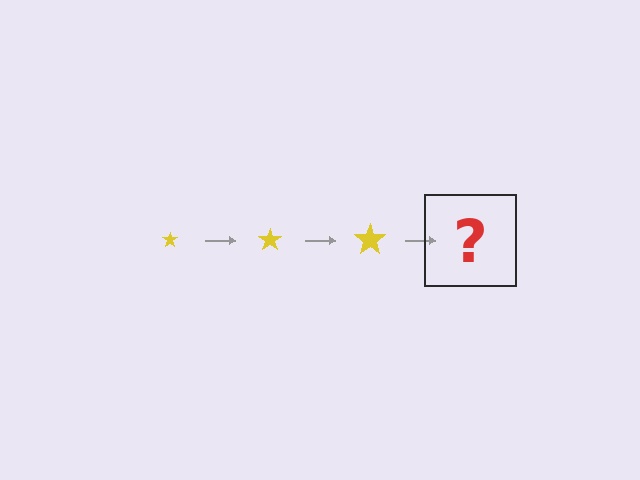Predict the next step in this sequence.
The next step is a yellow star, larger than the previous one.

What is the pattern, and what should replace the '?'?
The pattern is that the star gets progressively larger each step. The '?' should be a yellow star, larger than the previous one.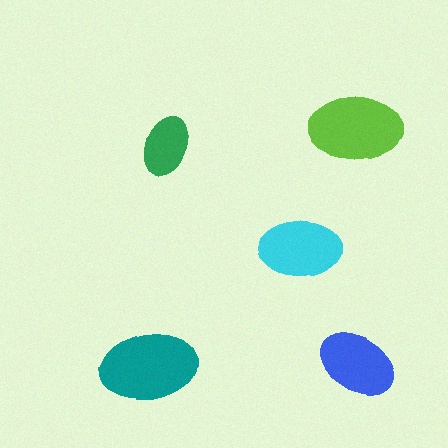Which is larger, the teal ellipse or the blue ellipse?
The teal one.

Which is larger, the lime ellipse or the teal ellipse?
The teal one.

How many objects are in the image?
There are 5 objects in the image.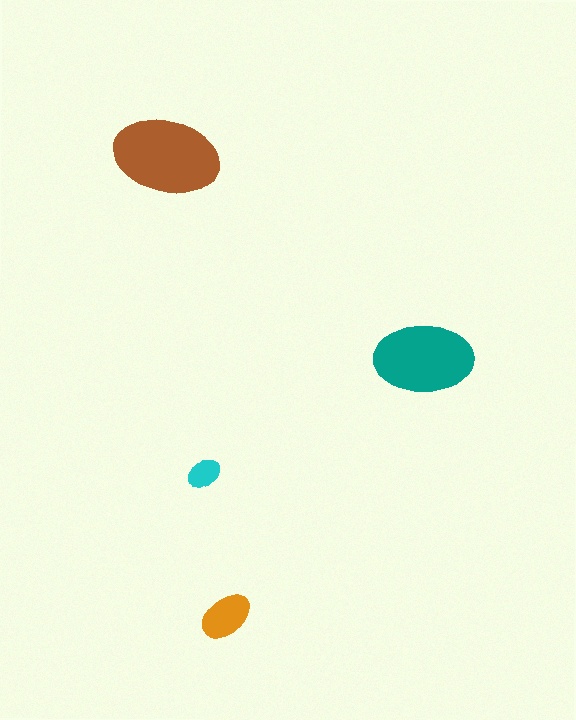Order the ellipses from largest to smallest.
the brown one, the teal one, the orange one, the cyan one.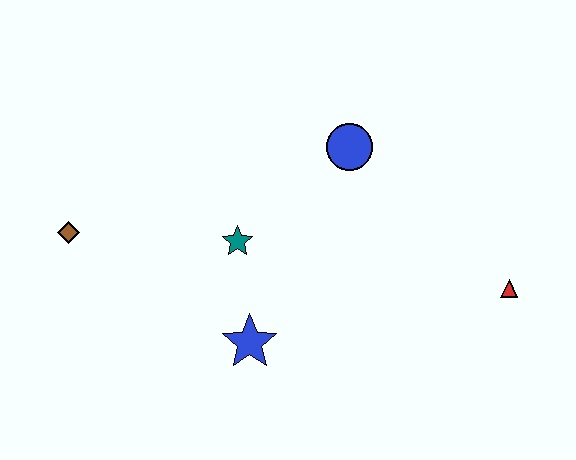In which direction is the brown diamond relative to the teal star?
The brown diamond is to the left of the teal star.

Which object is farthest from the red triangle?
The brown diamond is farthest from the red triangle.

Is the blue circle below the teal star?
No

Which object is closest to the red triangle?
The blue circle is closest to the red triangle.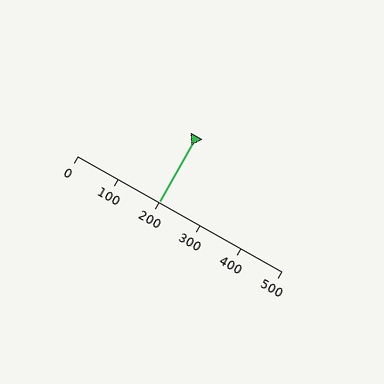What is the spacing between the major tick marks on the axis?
The major ticks are spaced 100 apart.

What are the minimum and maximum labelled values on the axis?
The axis runs from 0 to 500.